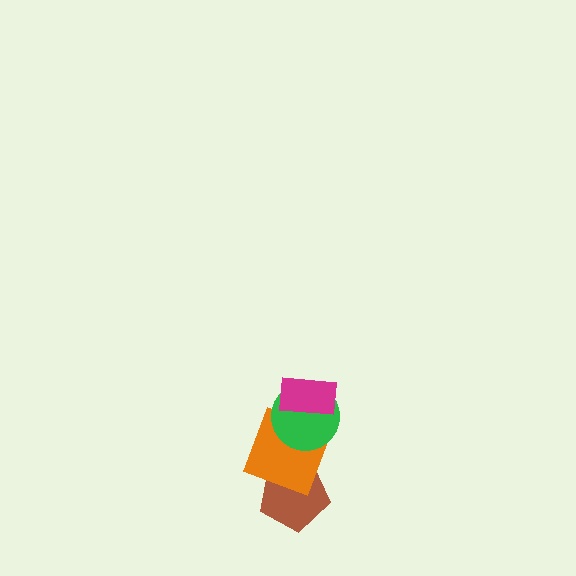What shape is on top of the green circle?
The magenta rectangle is on top of the green circle.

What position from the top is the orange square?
The orange square is 3rd from the top.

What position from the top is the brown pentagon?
The brown pentagon is 4th from the top.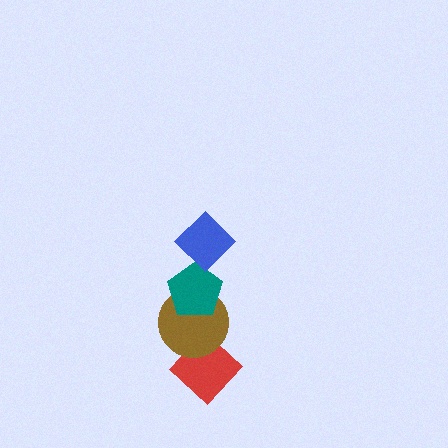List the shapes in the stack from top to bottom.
From top to bottom: the blue diamond, the teal pentagon, the brown circle, the red diamond.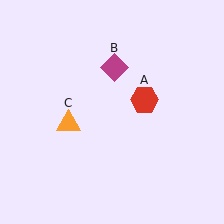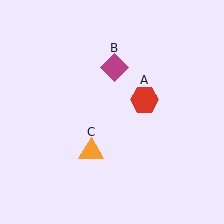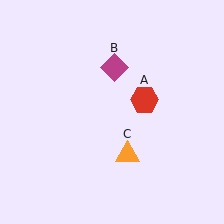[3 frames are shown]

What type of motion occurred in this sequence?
The orange triangle (object C) rotated counterclockwise around the center of the scene.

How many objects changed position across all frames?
1 object changed position: orange triangle (object C).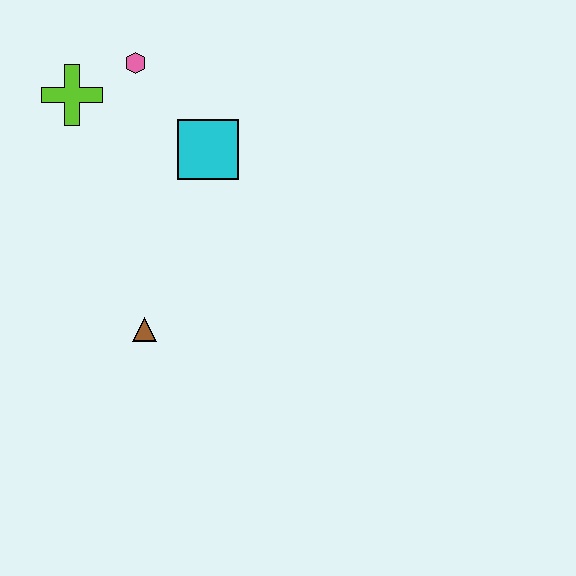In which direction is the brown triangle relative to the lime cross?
The brown triangle is below the lime cross.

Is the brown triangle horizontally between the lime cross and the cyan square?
Yes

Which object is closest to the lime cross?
The pink hexagon is closest to the lime cross.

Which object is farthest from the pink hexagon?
The brown triangle is farthest from the pink hexagon.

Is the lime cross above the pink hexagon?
No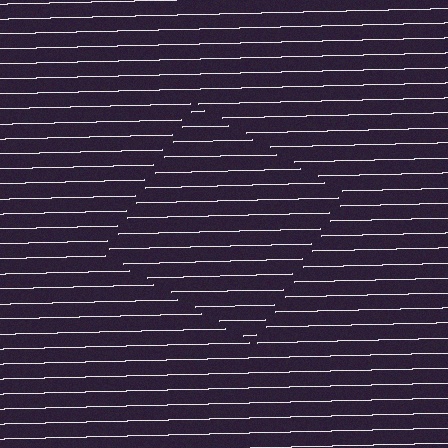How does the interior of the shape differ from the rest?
The interior of the shape contains the same grating, shifted by half a period — the contour is defined by the phase discontinuity where line-ends from the inner and outer gratings abut.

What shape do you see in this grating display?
An illusory square. The interior of the shape contains the same grating, shifted by half a period — the contour is defined by the phase discontinuity where line-ends from the inner and outer gratings abut.